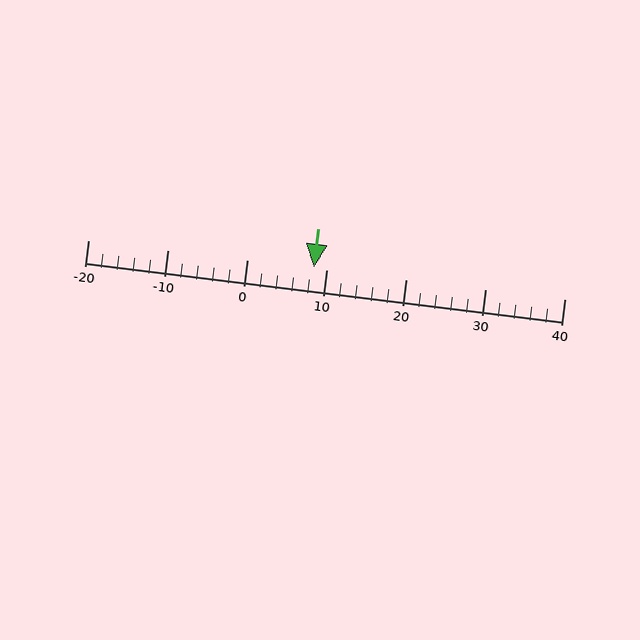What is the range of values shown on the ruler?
The ruler shows values from -20 to 40.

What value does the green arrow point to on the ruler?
The green arrow points to approximately 8.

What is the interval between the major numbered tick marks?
The major tick marks are spaced 10 units apart.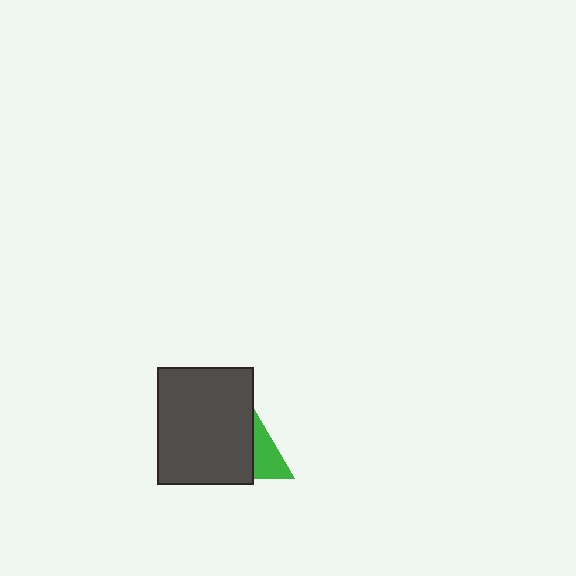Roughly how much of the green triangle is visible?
A small part of it is visible (roughly 37%).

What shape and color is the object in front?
The object in front is a dark gray rectangle.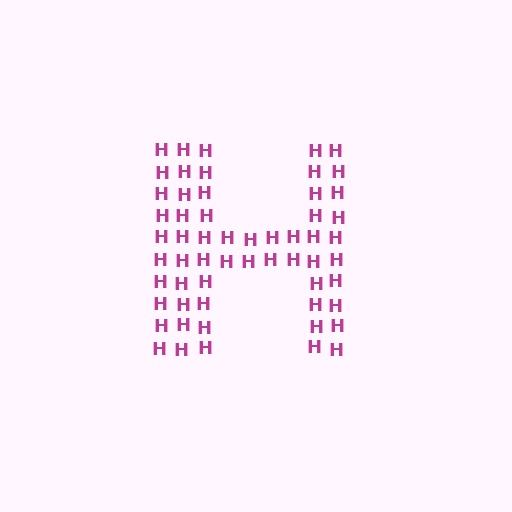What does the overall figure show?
The overall figure shows the letter H.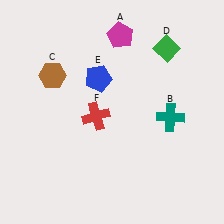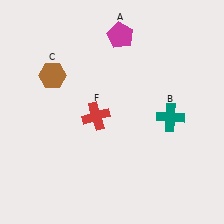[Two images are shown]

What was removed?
The blue pentagon (E), the green diamond (D) were removed in Image 2.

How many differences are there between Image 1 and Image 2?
There are 2 differences between the two images.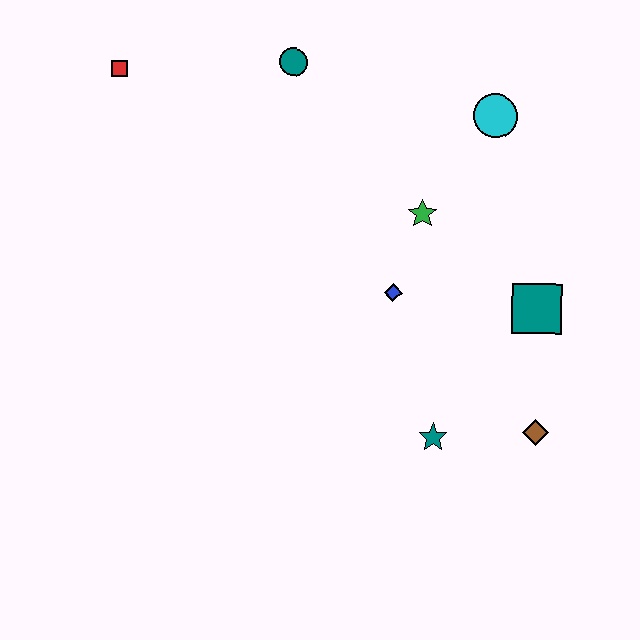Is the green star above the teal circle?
No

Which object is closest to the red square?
The teal circle is closest to the red square.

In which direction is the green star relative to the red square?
The green star is to the right of the red square.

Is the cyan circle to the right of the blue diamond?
Yes